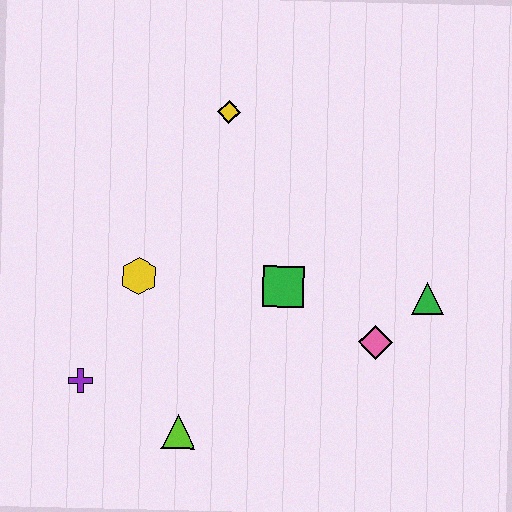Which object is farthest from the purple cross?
The green triangle is farthest from the purple cross.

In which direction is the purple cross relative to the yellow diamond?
The purple cross is below the yellow diamond.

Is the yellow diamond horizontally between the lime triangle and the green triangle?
Yes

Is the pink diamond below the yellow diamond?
Yes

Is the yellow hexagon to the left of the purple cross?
No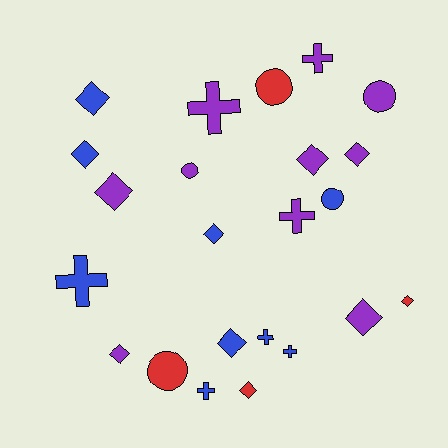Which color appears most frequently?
Purple, with 10 objects.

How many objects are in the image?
There are 23 objects.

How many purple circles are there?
There are 2 purple circles.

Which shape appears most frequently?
Diamond, with 11 objects.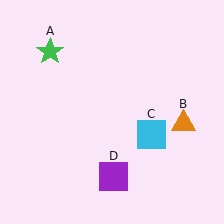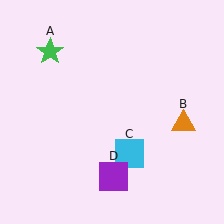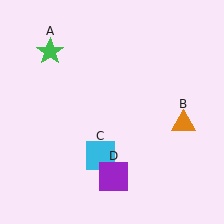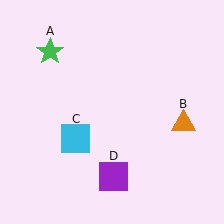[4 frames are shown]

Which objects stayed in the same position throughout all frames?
Green star (object A) and orange triangle (object B) and purple square (object D) remained stationary.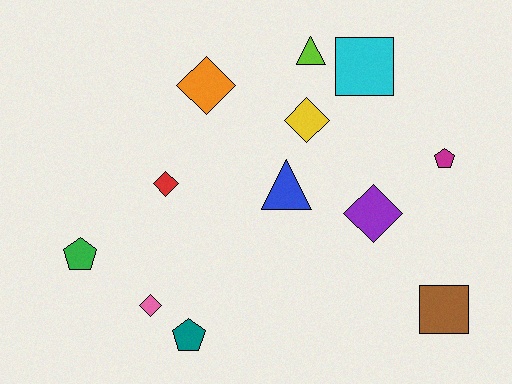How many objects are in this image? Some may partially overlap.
There are 12 objects.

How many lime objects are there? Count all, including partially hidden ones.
There is 1 lime object.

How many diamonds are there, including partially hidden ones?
There are 5 diamonds.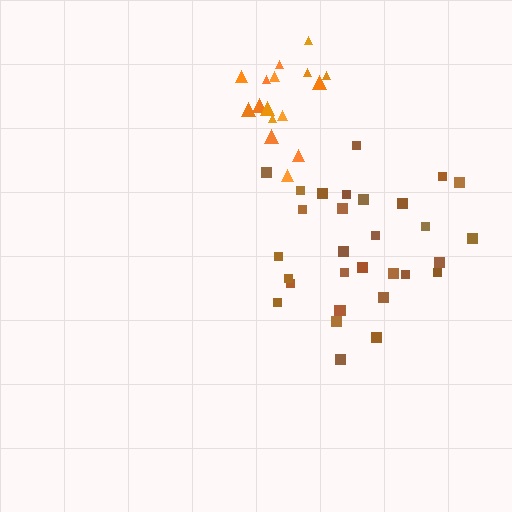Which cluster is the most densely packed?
Orange.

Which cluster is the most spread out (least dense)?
Brown.